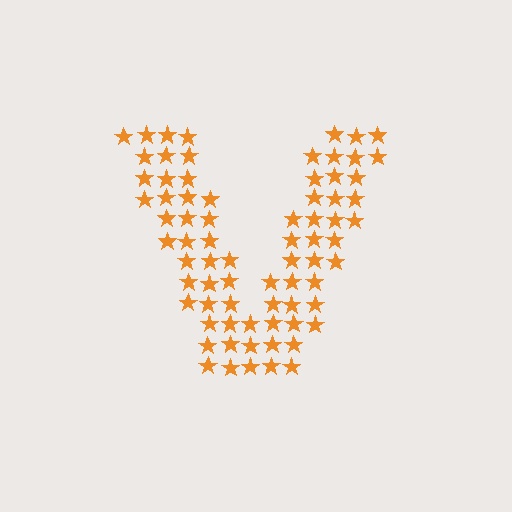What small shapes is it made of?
It is made of small stars.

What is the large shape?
The large shape is the letter V.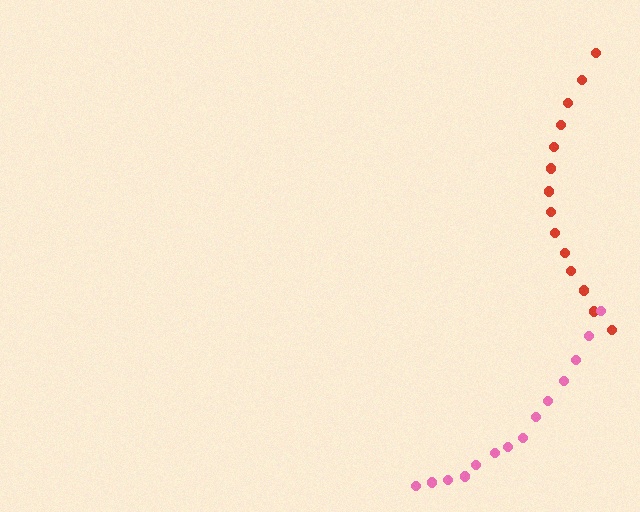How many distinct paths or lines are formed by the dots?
There are 2 distinct paths.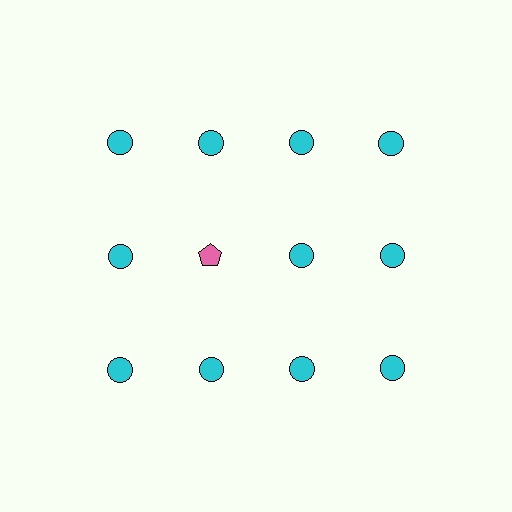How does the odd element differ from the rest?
It differs in both color (pink instead of cyan) and shape (pentagon instead of circle).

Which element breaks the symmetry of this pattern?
The pink pentagon in the second row, second from left column breaks the symmetry. All other shapes are cyan circles.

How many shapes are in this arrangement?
There are 12 shapes arranged in a grid pattern.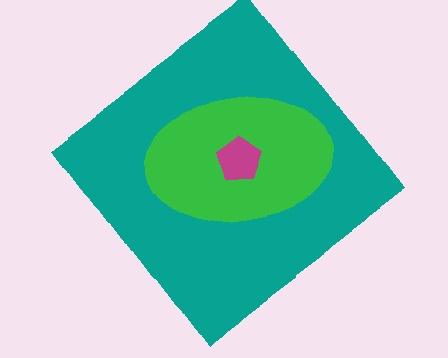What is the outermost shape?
The teal diamond.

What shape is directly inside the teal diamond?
The green ellipse.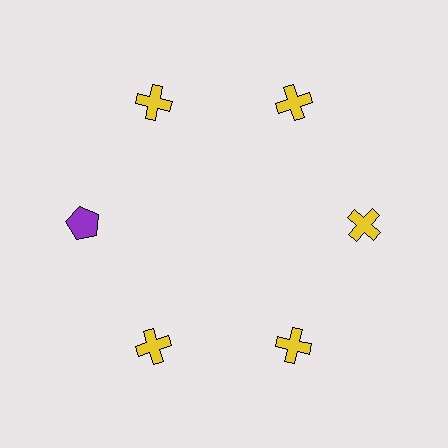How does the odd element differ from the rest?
It differs in both color (purple instead of yellow) and shape (pentagon instead of cross).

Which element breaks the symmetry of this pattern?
The purple pentagon at roughly the 9 o'clock position breaks the symmetry. All other shapes are yellow crosses.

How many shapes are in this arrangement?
There are 6 shapes arranged in a ring pattern.